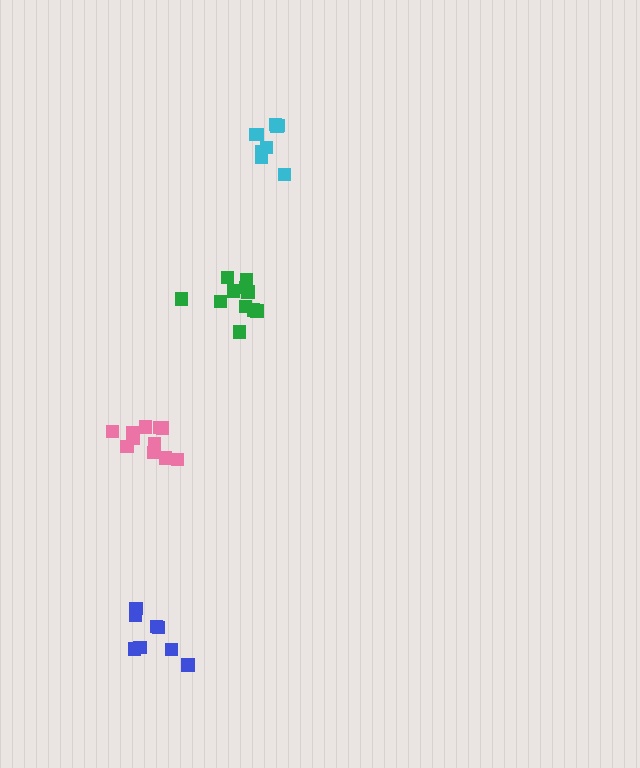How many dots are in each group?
Group 1: 11 dots, Group 2: 9 dots, Group 3: 11 dots, Group 4: 8 dots (39 total).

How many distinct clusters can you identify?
There are 4 distinct clusters.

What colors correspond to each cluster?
The clusters are colored: green, cyan, pink, blue.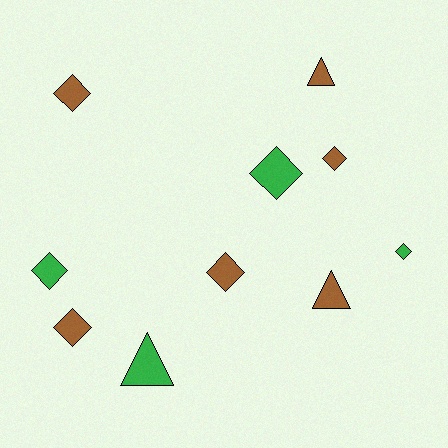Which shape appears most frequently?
Diamond, with 7 objects.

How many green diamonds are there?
There are 3 green diamonds.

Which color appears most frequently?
Brown, with 6 objects.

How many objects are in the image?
There are 10 objects.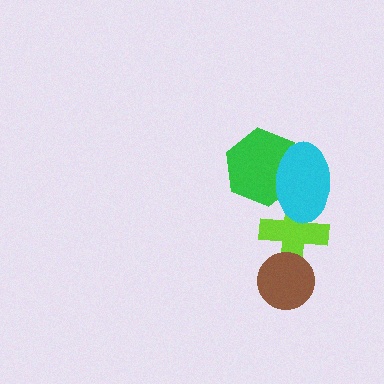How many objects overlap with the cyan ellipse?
2 objects overlap with the cyan ellipse.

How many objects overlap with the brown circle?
1 object overlaps with the brown circle.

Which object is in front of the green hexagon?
The cyan ellipse is in front of the green hexagon.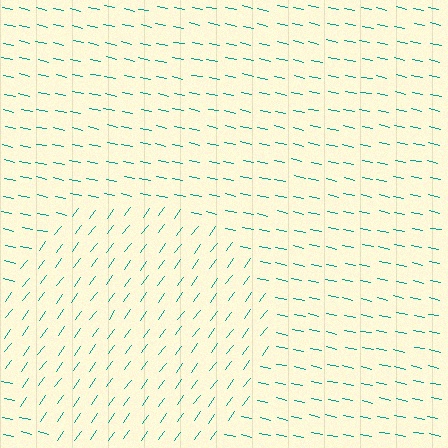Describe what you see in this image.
The image is filled with small teal line segments. A circle region in the image has lines oriented differently from the surrounding lines, creating a visible texture boundary.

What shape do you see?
I see a circle.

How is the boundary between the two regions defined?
The boundary is defined purely by a change in line orientation (approximately 66 degrees difference). All lines are the same color and thickness.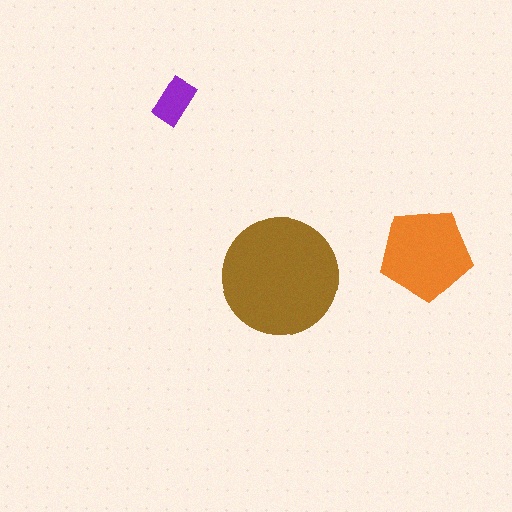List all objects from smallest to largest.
The purple rectangle, the orange pentagon, the brown circle.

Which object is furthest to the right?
The orange pentagon is rightmost.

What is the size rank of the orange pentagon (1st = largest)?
2nd.